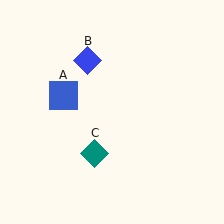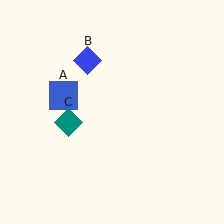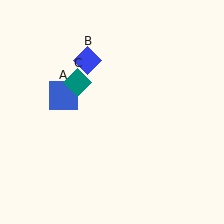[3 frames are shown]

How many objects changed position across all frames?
1 object changed position: teal diamond (object C).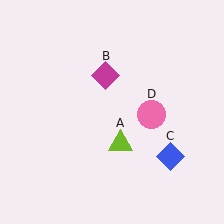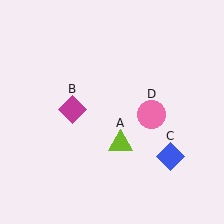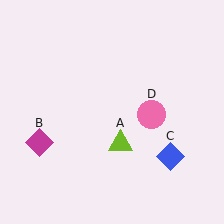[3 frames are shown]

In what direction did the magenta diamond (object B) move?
The magenta diamond (object B) moved down and to the left.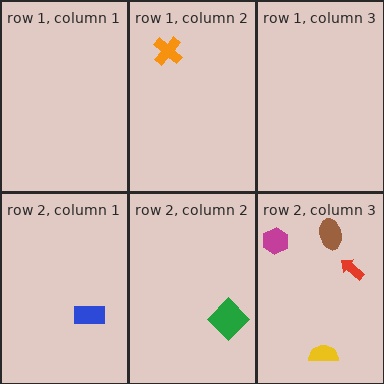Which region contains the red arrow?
The row 2, column 3 region.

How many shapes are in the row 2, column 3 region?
4.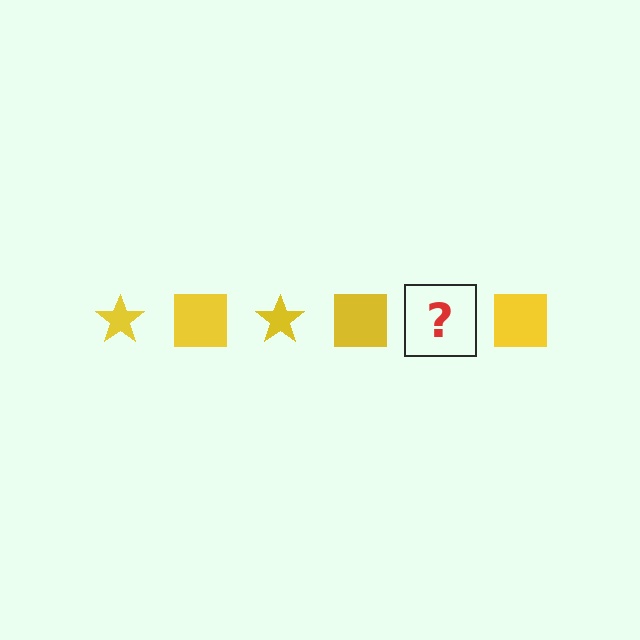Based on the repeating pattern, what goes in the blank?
The blank should be a yellow star.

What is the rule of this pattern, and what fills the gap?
The rule is that the pattern cycles through star, square shapes in yellow. The gap should be filled with a yellow star.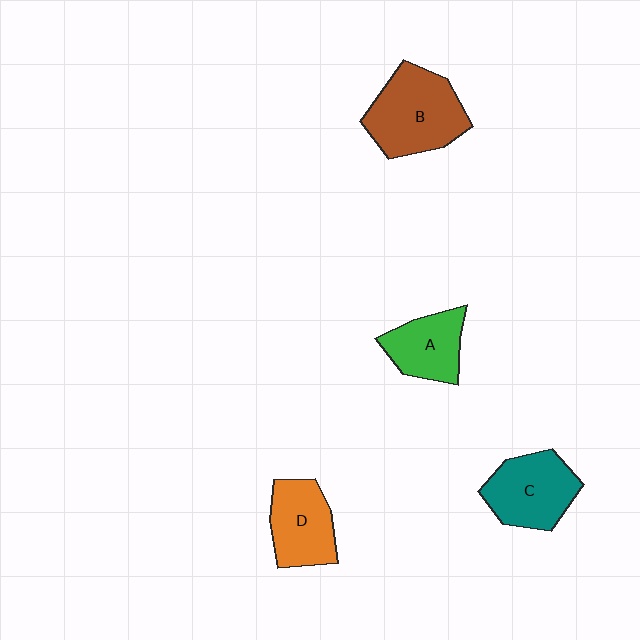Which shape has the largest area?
Shape B (brown).